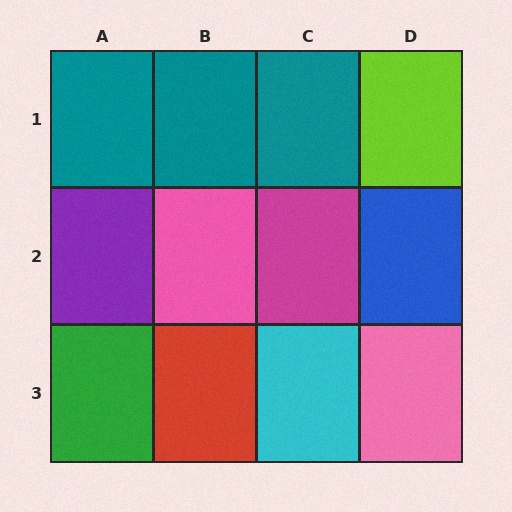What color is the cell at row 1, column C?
Teal.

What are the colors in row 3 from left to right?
Green, red, cyan, pink.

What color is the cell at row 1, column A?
Teal.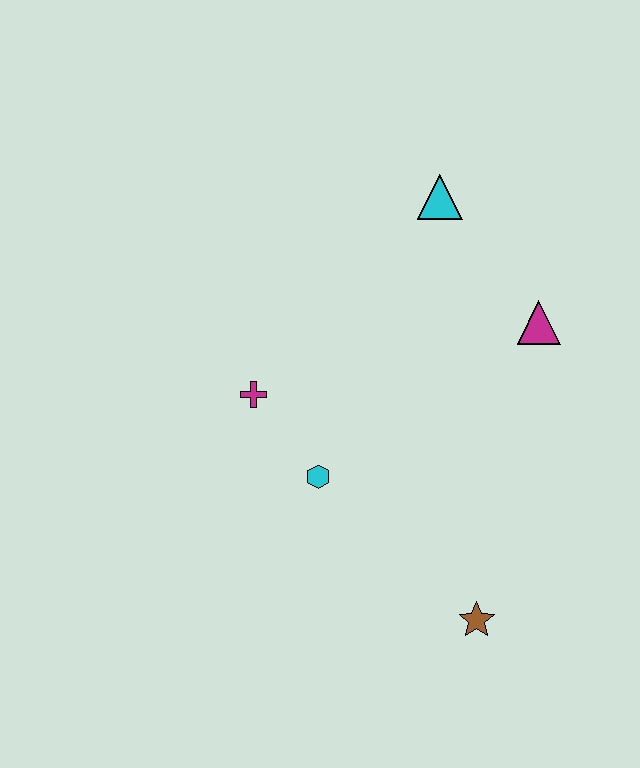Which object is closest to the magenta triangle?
The cyan triangle is closest to the magenta triangle.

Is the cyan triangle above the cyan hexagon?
Yes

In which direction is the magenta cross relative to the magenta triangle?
The magenta cross is to the left of the magenta triangle.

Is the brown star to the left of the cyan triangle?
No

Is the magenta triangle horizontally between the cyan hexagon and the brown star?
No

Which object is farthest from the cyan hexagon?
The cyan triangle is farthest from the cyan hexagon.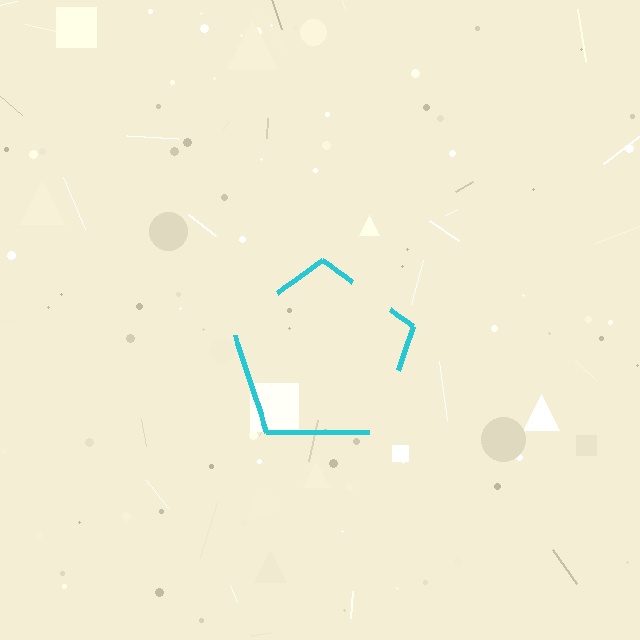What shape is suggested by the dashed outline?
The dashed outline suggests a pentagon.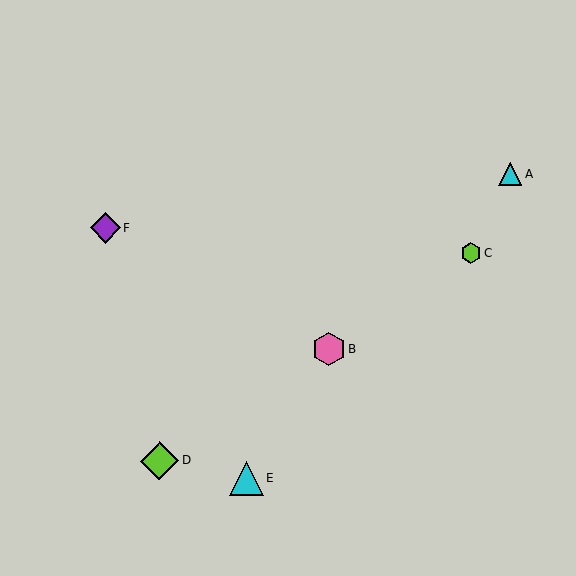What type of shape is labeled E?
Shape E is a cyan triangle.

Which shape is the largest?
The lime diamond (labeled D) is the largest.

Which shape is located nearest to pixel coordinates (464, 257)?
The lime hexagon (labeled C) at (471, 253) is nearest to that location.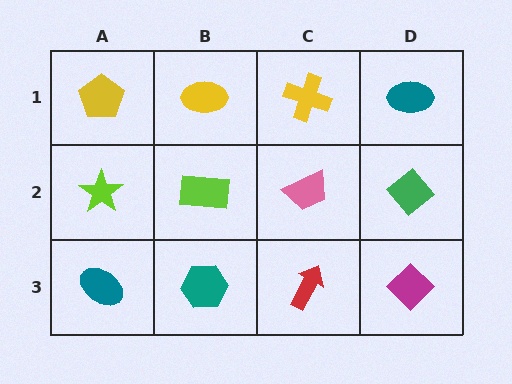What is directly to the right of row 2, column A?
A lime rectangle.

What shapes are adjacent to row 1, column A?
A lime star (row 2, column A), a yellow ellipse (row 1, column B).